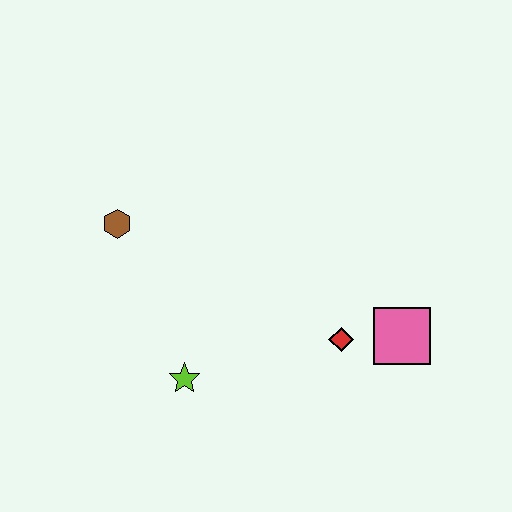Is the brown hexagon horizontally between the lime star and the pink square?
No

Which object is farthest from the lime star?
The pink square is farthest from the lime star.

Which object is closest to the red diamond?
The pink square is closest to the red diamond.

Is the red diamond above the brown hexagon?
No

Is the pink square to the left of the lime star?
No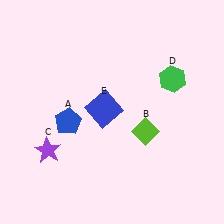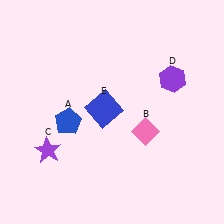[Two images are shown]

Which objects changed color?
B changed from lime to pink. D changed from green to purple.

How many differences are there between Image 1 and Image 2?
There are 2 differences between the two images.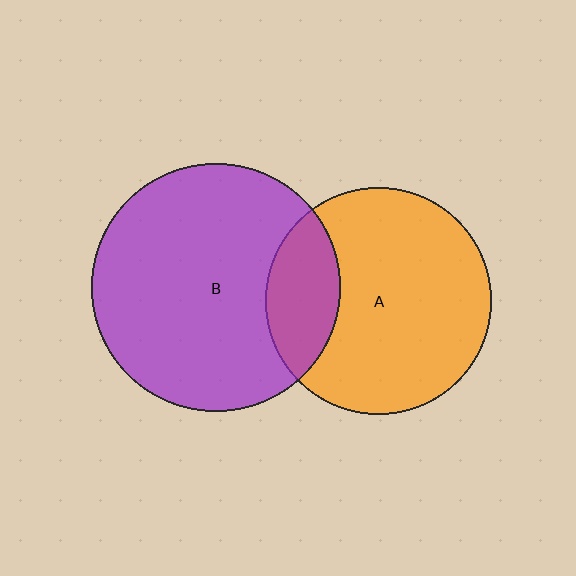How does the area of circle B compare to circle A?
Approximately 1.2 times.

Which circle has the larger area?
Circle B (purple).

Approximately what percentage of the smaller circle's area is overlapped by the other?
Approximately 20%.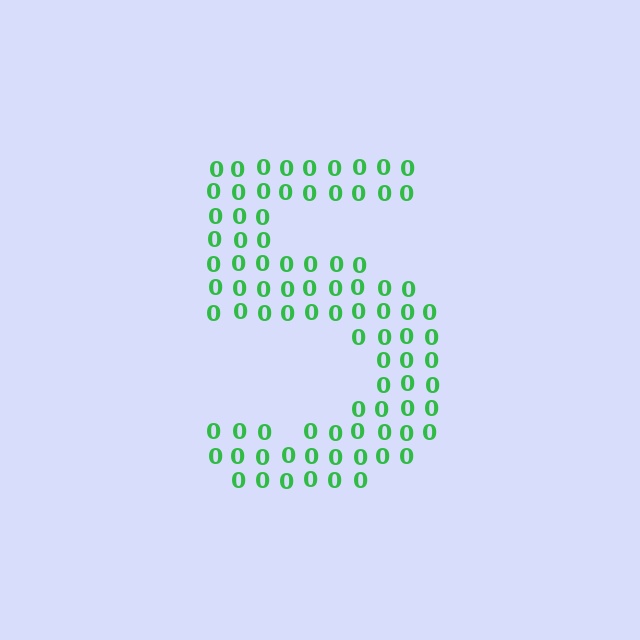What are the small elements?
The small elements are digit 0's.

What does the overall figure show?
The overall figure shows the digit 5.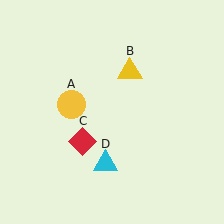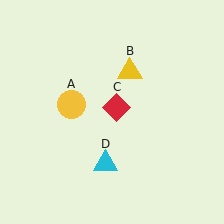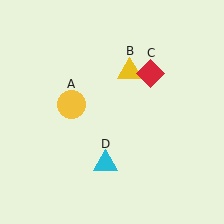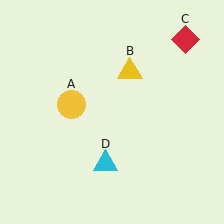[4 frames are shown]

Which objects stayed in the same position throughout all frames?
Yellow circle (object A) and yellow triangle (object B) and cyan triangle (object D) remained stationary.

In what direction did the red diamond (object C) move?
The red diamond (object C) moved up and to the right.